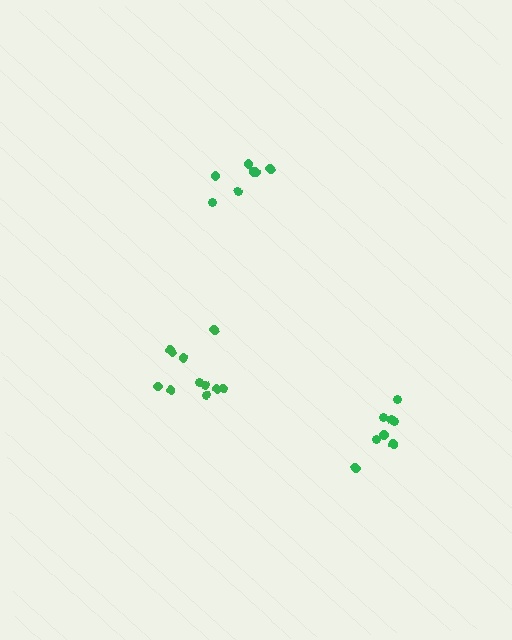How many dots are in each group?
Group 1: 11 dots, Group 2: 8 dots, Group 3: 7 dots (26 total).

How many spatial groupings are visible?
There are 3 spatial groupings.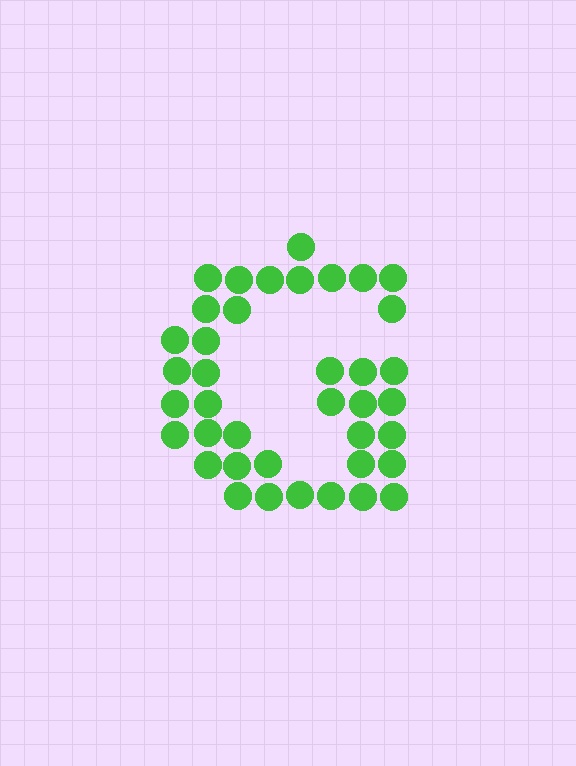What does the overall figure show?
The overall figure shows the letter G.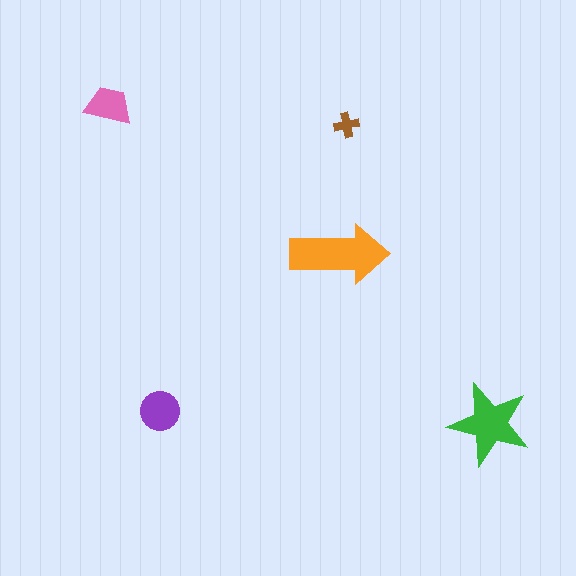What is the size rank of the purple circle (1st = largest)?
3rd.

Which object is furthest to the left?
The pink trapezoid is leftmost.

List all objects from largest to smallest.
The orange arrow, the green star, the purple circle, the pink trapezoid, the brown cross.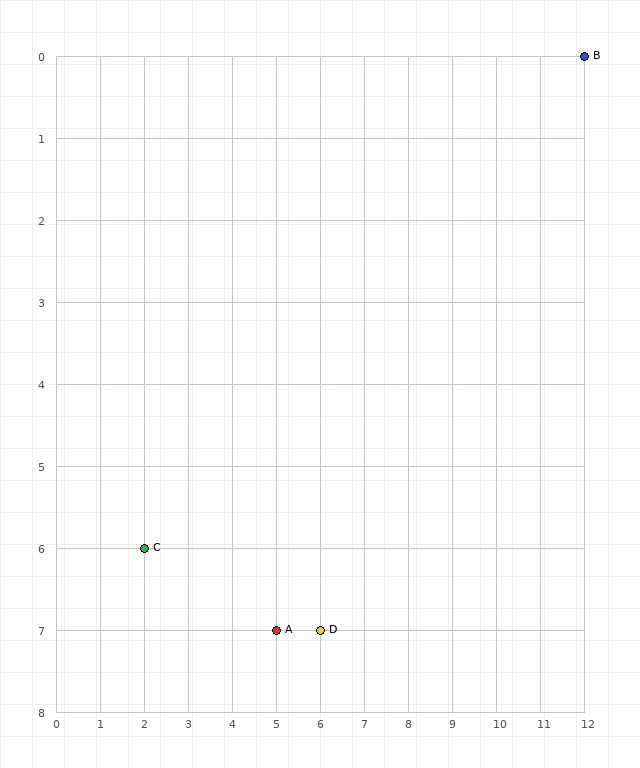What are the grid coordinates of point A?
Point A is at grid coordinates (5, 7).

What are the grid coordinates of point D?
Point D is at grid coordinates (6, 7).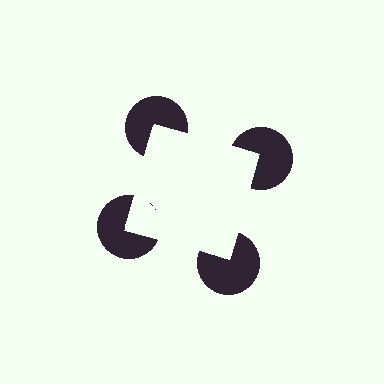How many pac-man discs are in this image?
There are 4 — one at each vertex of the illusory square.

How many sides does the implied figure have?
4 sides.